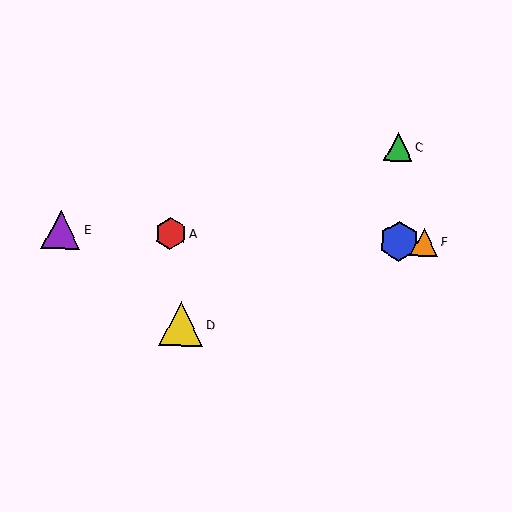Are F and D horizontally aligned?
No, F is at y≈242 and D is at y≈324.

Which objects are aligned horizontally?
Objects A, B, E, F are aligned horizontally.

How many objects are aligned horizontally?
4 objects (A, B, E, F) are aligned horizontally.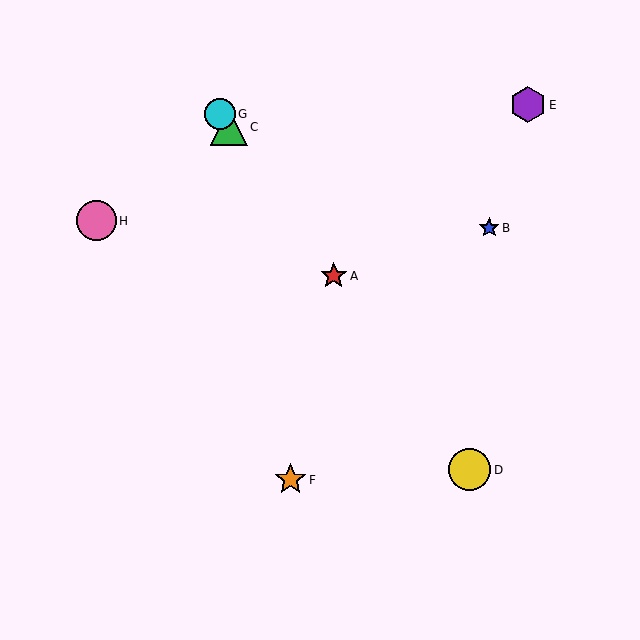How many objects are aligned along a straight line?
4 objects (A, C, D, G) are aligned along a straight line.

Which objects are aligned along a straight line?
Objects A, C, D, G are aligned along a straight line.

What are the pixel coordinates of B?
Object B is at (489, 228).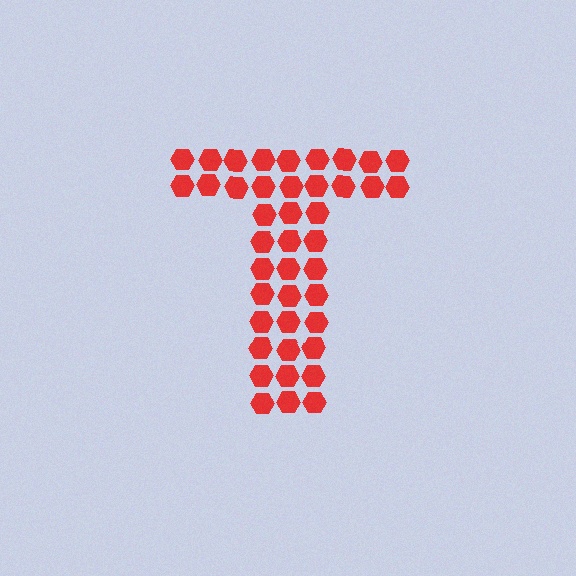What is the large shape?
The large shape is the letter T.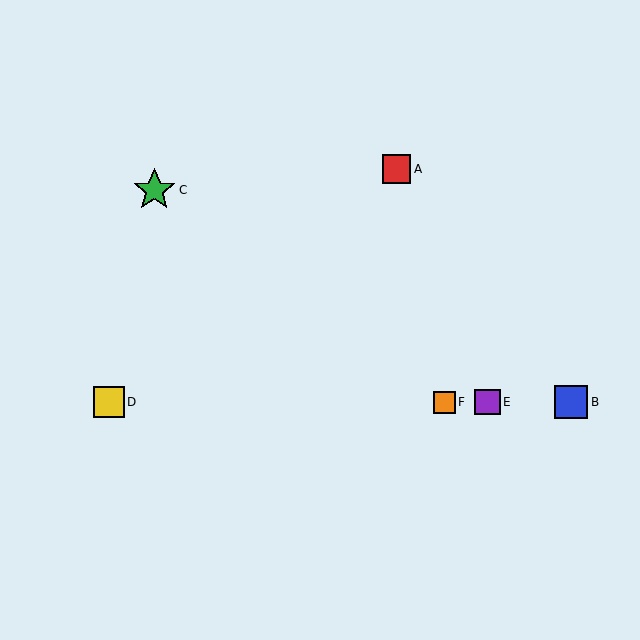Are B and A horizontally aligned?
No, B is at y≈402 and A is at y≈169.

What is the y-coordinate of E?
Object E is at y≈402.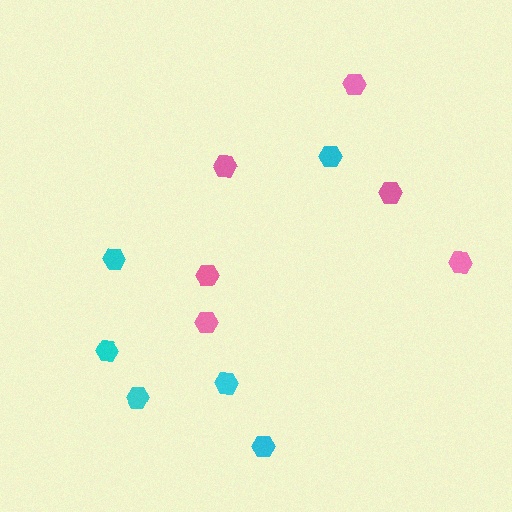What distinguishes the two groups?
There are 2 groups: one group of pink hexagons (6) and one group of cyan hexagons (6).